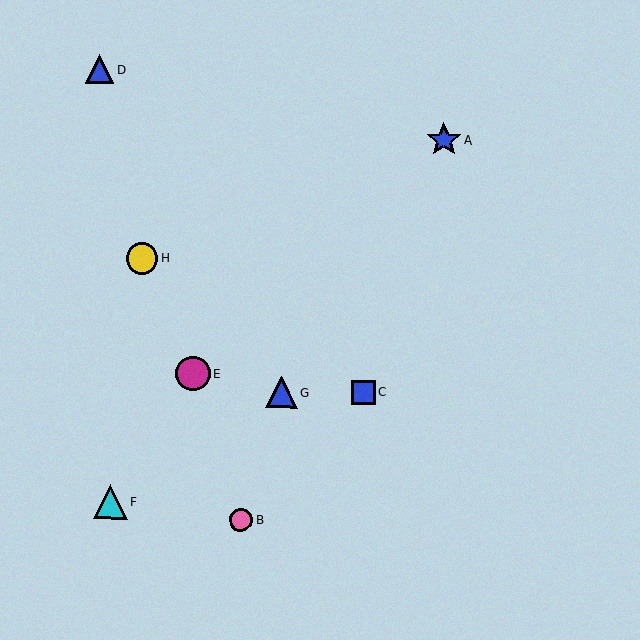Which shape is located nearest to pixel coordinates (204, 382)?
The magenta circle (labeled E) at (193, 373) is nearest to that location.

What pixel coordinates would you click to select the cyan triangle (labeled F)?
Click at (110, 502) to select the cyan triangle F.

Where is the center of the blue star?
The center of the blue star is at (444, 140).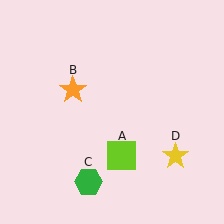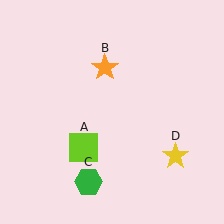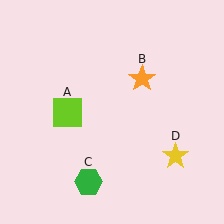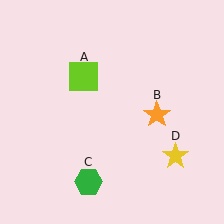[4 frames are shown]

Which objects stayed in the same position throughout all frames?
Green hexagon (object C) and yellow star (object D) remained stationary.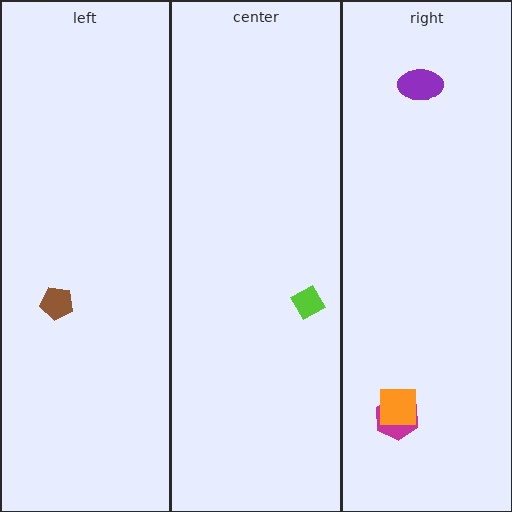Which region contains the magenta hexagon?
The right region.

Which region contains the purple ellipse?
The right region.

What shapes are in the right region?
The magenta hexagon, the orange square, the purple ellipse.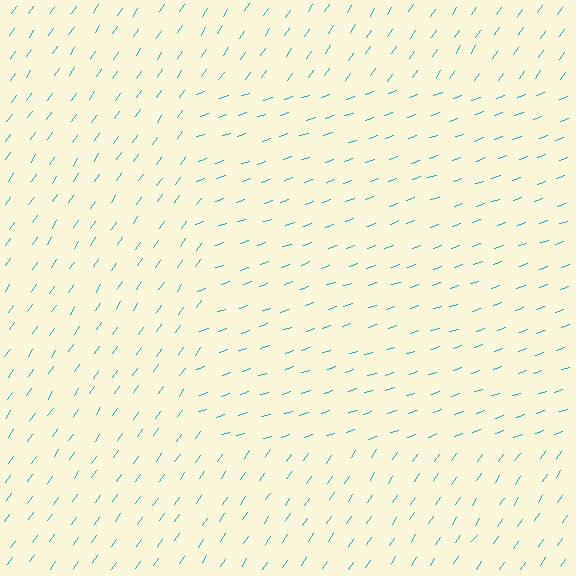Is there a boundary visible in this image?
Yes, there is a texture boundary formed by a change in line orientation.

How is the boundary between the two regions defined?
The boundary is defined purely by a change in line orientation (approximately 37 degrees difference). All lines are the same color and thickness.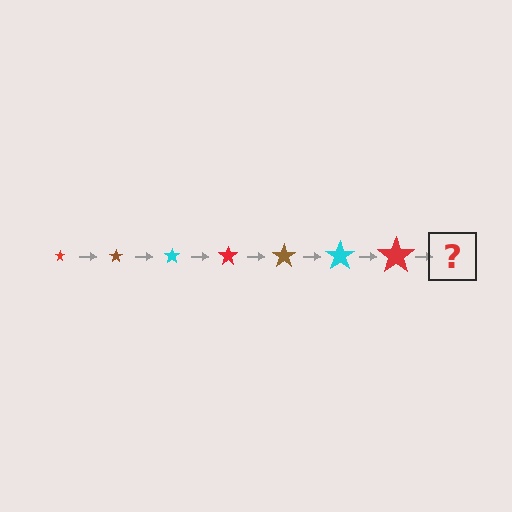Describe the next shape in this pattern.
It should be a brown star, larger than the previous one.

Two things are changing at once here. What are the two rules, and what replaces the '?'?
The two rules are that the star grows larger each step and the color cycles through red, brown, and cyan. The '?' should be a brown star, larger than the previous one.